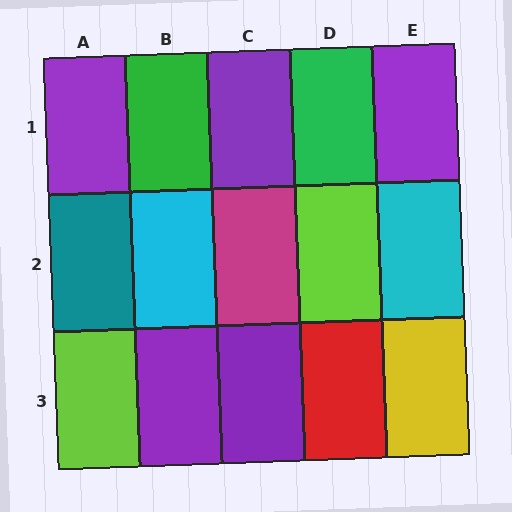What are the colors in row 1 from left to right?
Purple, green, purple, green, purple.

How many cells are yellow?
1 cell is yellow.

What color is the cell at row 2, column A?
Teal.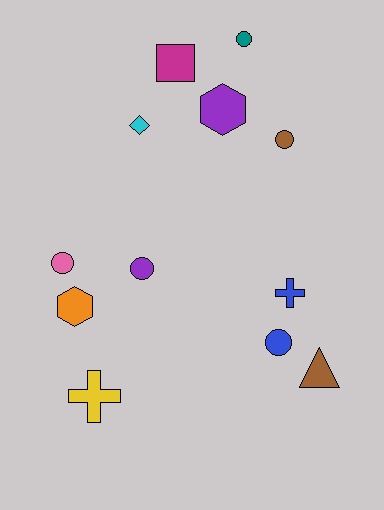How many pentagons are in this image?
There are no pentagons.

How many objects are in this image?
There are 12 objects.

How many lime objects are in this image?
There are no lime objects.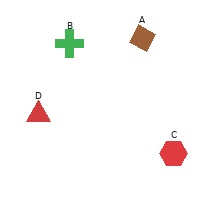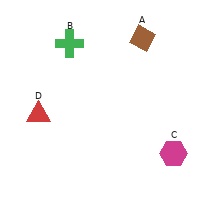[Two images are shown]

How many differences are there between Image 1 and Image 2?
There is 1 difference between the two images.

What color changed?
The hexagon (C) changed from red in Image 1 to magenta in Image 2.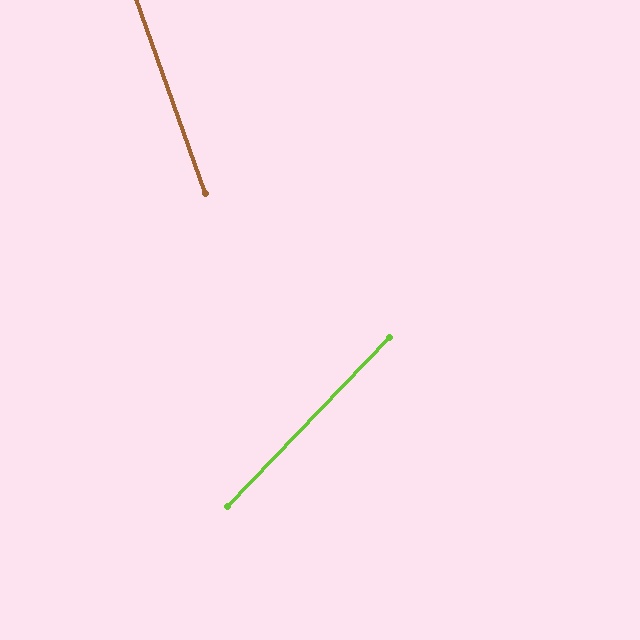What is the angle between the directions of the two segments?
Approximately 63 degrees.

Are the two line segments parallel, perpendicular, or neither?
Neither parallel nor perpendicular — they differ by about 63°.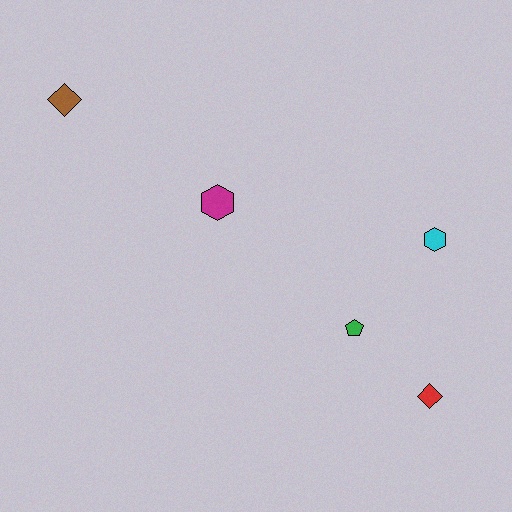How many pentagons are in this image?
There is 1 pentagon.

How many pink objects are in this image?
There are no pink objects.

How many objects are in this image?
There are 5 objects.